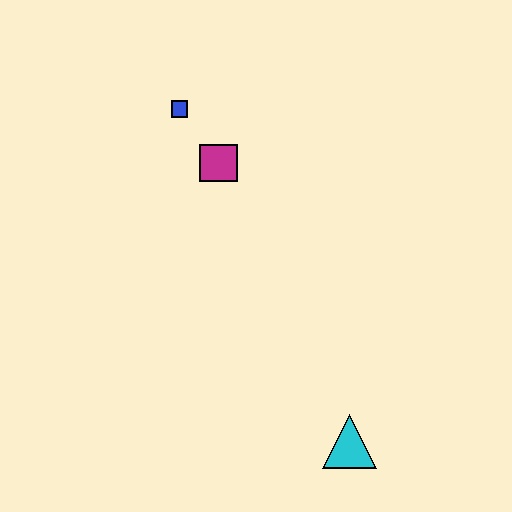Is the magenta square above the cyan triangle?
Yes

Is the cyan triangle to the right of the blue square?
Yes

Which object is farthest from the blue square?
The cyan triangle is farthest from the blue square.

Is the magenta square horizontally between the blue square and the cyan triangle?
Yes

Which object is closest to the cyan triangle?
The magenta square is closest to the cyan triangle.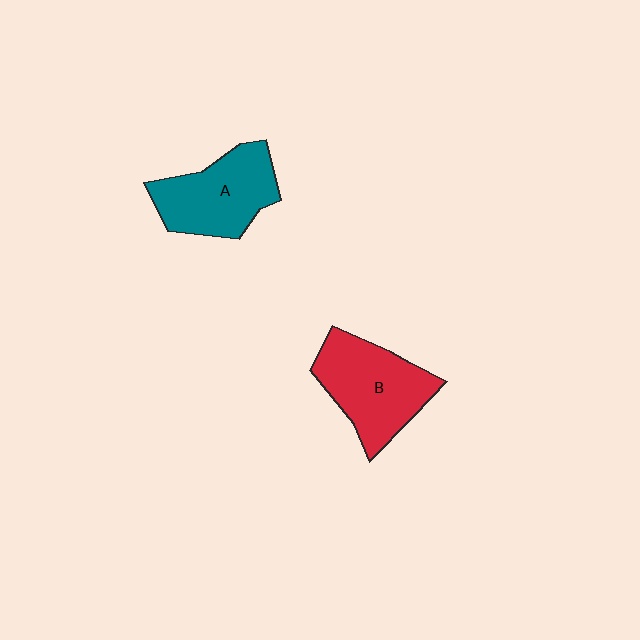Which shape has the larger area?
Shape B (red).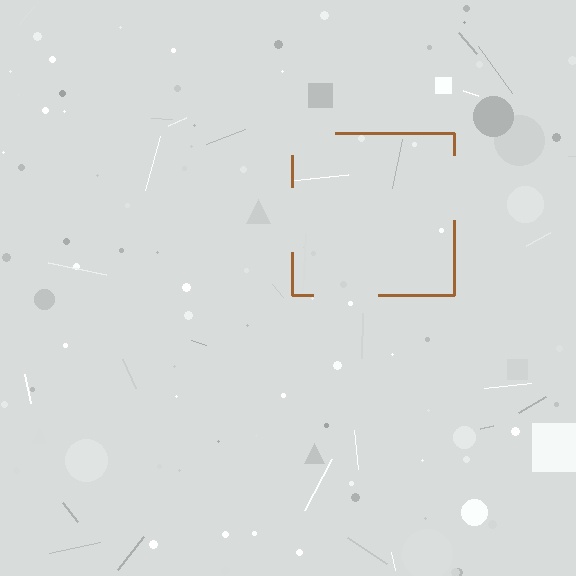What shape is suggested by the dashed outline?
The dashed outline suggests a square.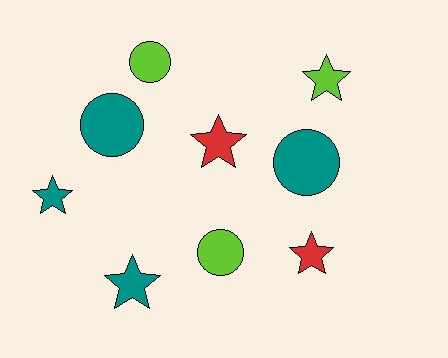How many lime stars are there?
There is 1 lime star.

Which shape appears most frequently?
Star, with 5 objects.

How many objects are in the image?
There are 9 objects.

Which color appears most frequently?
Teal, with 4 objects.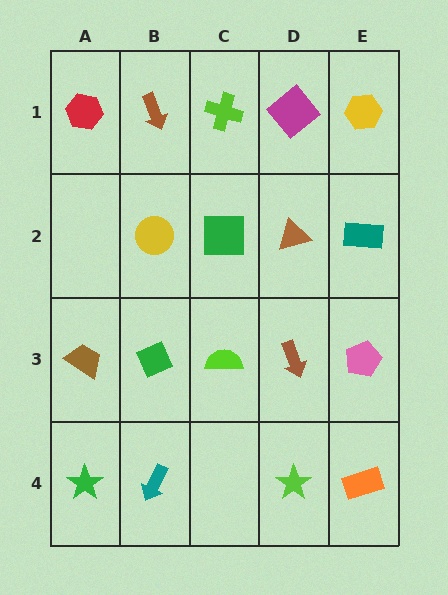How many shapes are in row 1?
5 shapes.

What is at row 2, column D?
A brown triangle.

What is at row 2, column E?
A teal rectangle.